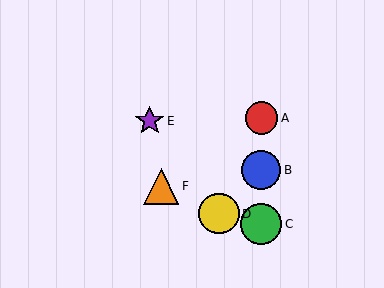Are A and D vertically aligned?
No, A is at x≈261 and D is at x≈219.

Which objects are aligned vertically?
Objects A, B, C are aligned vertically.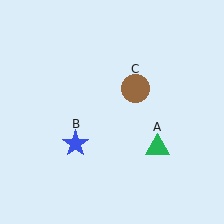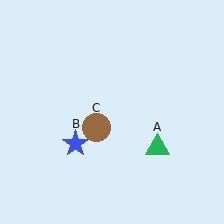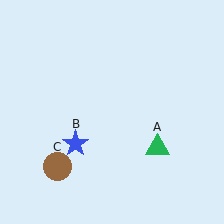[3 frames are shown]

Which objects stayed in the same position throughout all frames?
Green triangle (object A) and blue star (object B) remained stationary.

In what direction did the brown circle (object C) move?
The brown circle (object C) moved down and to the left.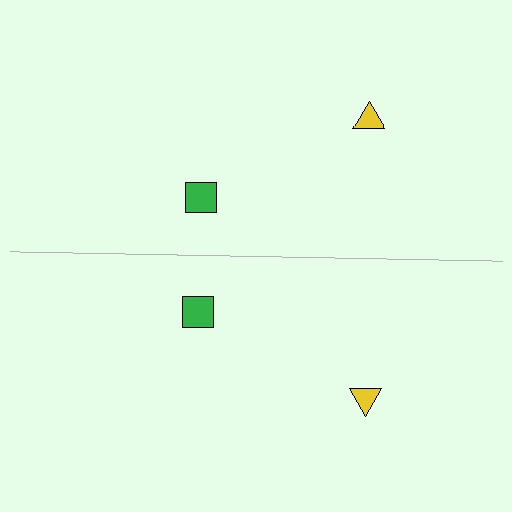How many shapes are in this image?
There are 4 shapes in this image.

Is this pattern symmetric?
Yes, this pattern has bilateral (reflection) symmetry.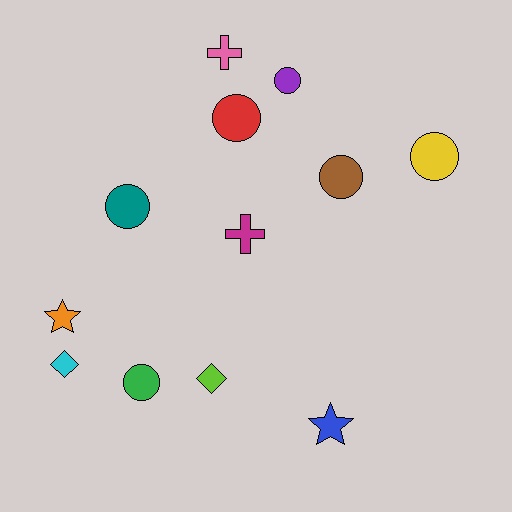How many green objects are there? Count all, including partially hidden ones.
There is 1 green object.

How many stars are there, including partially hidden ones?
There are 2 stars.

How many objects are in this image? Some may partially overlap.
There are 12 objects.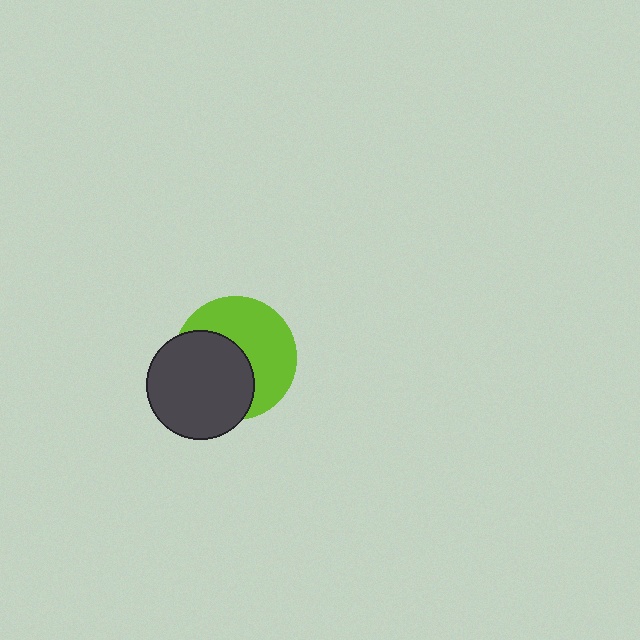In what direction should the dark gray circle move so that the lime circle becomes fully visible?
The dark gray circle should move toward the lower-left. That is the shortest direction to clear the overlap and leave the lime circle fully visible.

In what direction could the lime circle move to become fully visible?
The lime circle could move toward the upper-right. That would shift it out from behind the dark gray circle entirely.